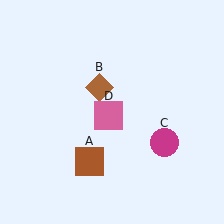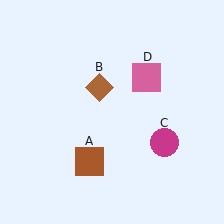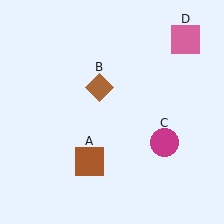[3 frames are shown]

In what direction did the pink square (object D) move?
The pink square (object D) moved up and to the right.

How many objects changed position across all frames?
1 object changed position: pink square (object D).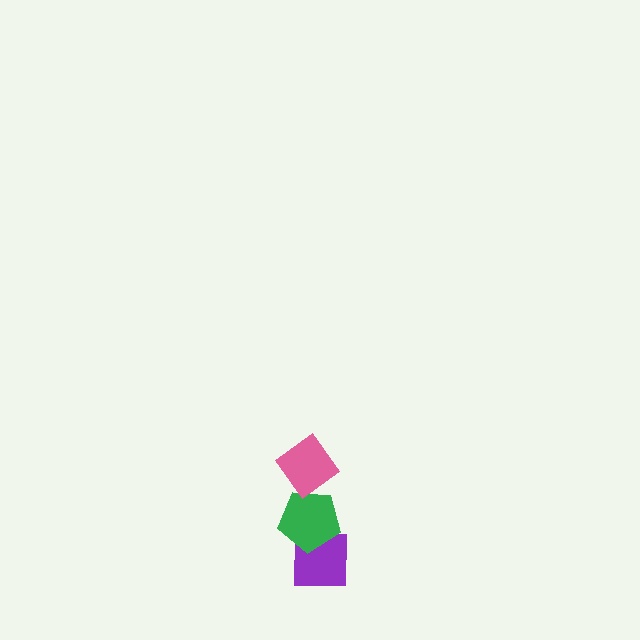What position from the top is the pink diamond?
The pink diamond is 1st from the top.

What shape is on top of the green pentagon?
The pink diamond is on top of the green pentagon.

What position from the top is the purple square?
The purple square is 3rd from the top.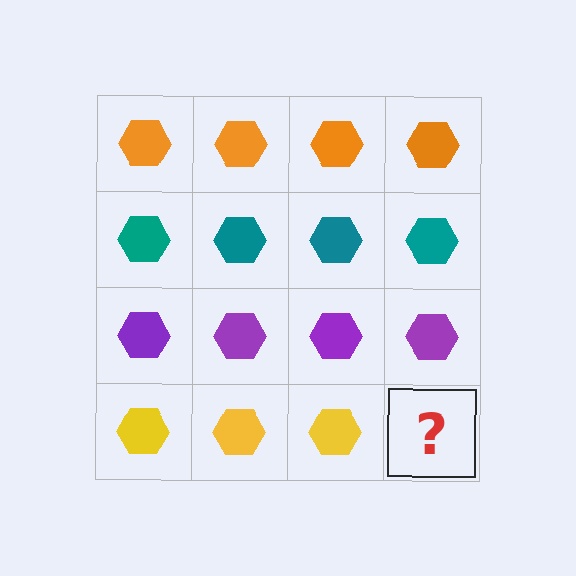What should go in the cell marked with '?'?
The missing cell should contain a yellow hexagon.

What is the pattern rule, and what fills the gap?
The rule is that each row has a consistent color. The gap should be filled with a yellow hexagon.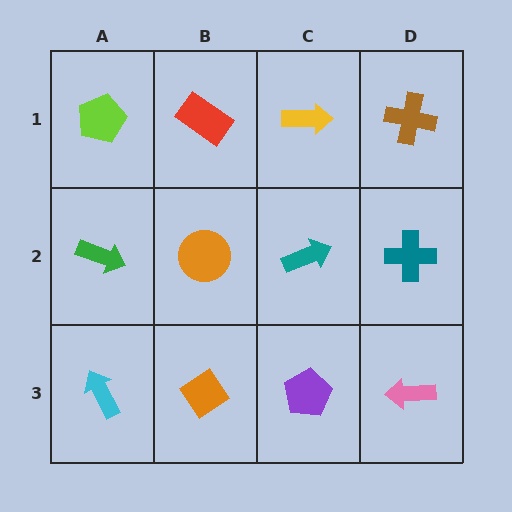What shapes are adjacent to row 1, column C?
A teal arrow (row 2, column C), a red rectangle (row 1, column B), a brown cross (row 1, column D).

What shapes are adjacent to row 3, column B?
An orange circle (row 2, column B), a cyan arrow (row 3, column A), a purple pentagon (row 3, column C).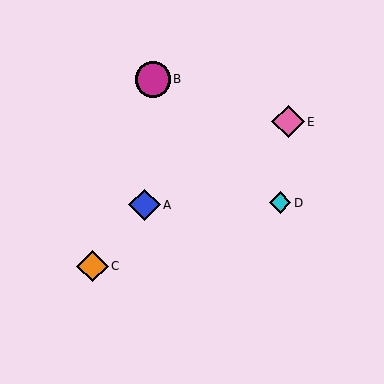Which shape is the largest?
The magenta circle (labeled B) is the largest.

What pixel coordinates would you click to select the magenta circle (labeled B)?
Click at (153, 79) to select the magenta circle B.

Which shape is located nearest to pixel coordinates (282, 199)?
The cyan diamond (labeled D) at (280, 203) is nearest to that location.